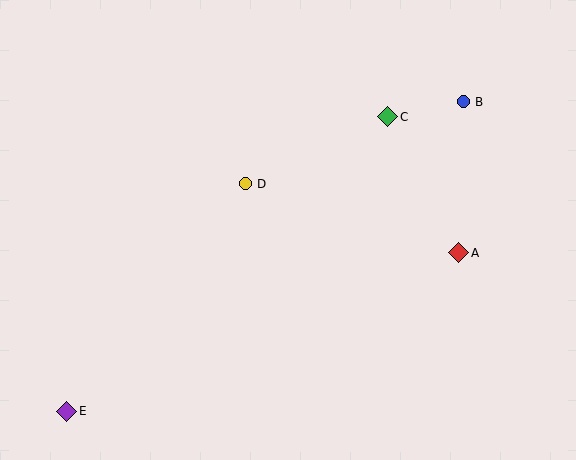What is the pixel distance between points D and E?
The distance between D and E is 289 pixels.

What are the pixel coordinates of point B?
Point B is at (463, 102).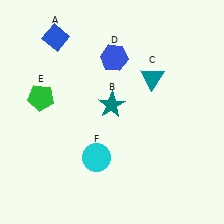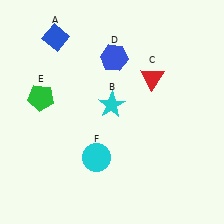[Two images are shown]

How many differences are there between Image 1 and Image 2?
There are 2 differences between the two images.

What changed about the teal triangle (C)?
In Image 1, C is teal. In Image 2, it changed to red.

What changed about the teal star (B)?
In Image 1, B is teal. In Image 2, it changed to cyan.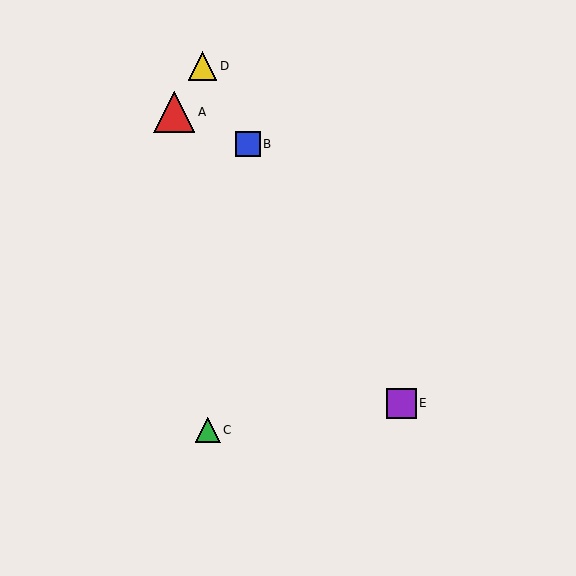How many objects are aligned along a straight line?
3 objects (B, D, E) are aligned along a straight line.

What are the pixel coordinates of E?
Object E is at (401, 403).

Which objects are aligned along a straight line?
Objects B, D, E are aligned along a straight line.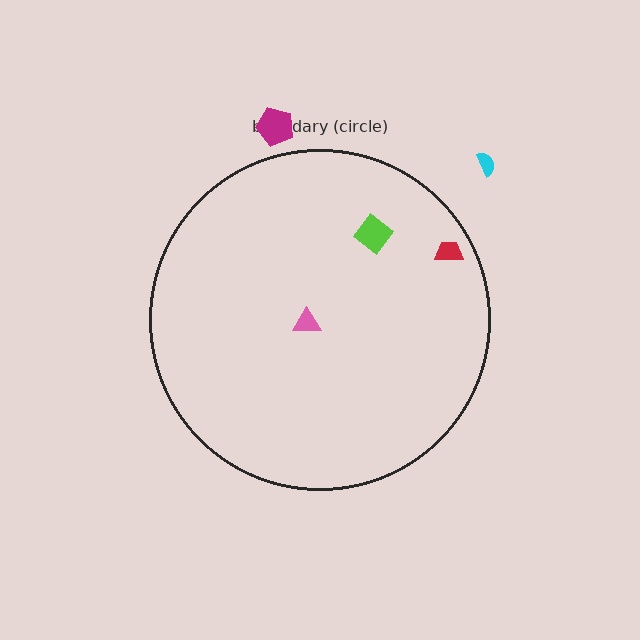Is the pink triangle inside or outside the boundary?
Inside.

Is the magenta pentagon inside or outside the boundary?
Outside.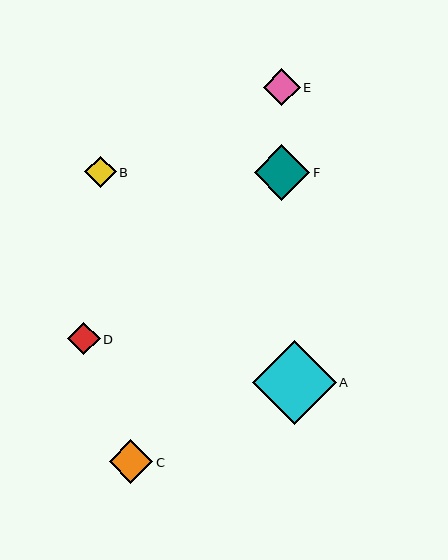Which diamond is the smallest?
Diamond B is the smallest with a size of approximately 31 pixels.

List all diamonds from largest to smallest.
From largest to smallest: A, F, C, E, D, B.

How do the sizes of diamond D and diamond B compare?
Diamond D and diamond B are approximately the same size.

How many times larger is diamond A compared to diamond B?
Diamond A is approximately 2.7 times the size of diamond B.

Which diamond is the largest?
Diamond A is the largest with a size of approximately 84 pixels.